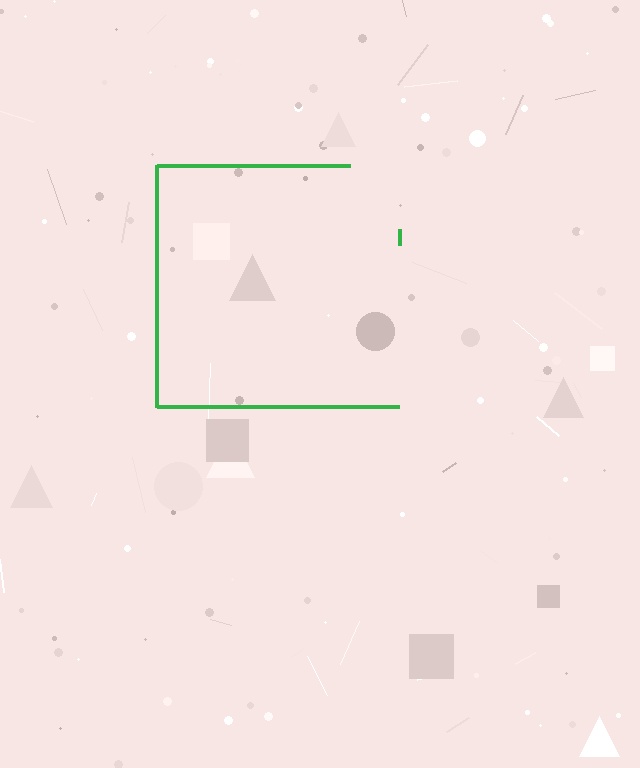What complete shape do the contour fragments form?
The contour fragments form a square.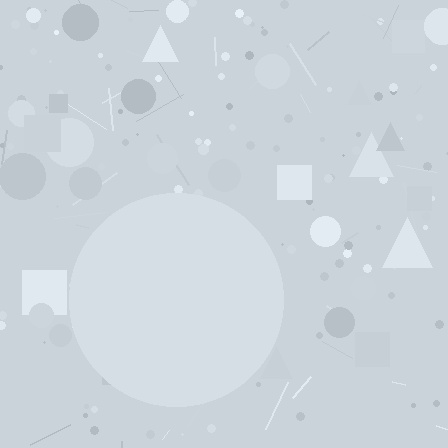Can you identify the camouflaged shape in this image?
The camouflaged shape is a circle.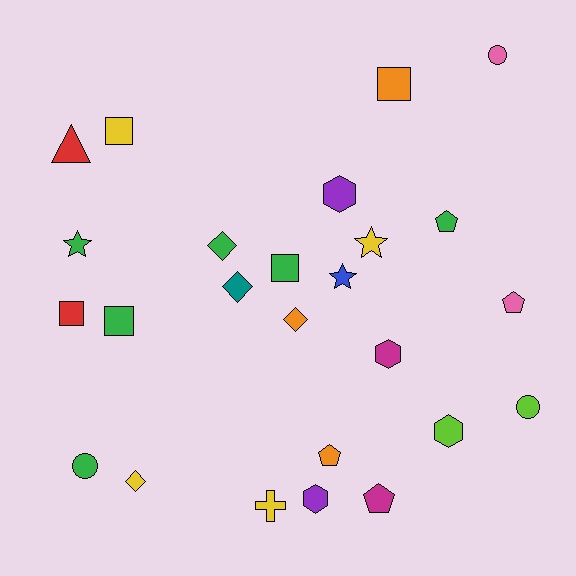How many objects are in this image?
There are 25 objects.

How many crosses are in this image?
There is 1 cross.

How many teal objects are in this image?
There is 1 teal object.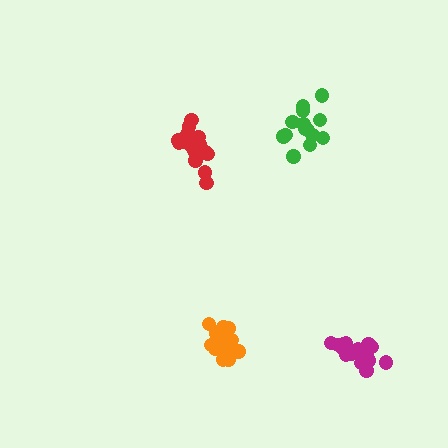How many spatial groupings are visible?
There are 4 spatial groupings.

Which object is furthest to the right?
The magenta cluster is rightmost.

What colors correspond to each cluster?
The clusters are colored: magenta, orange, green, red.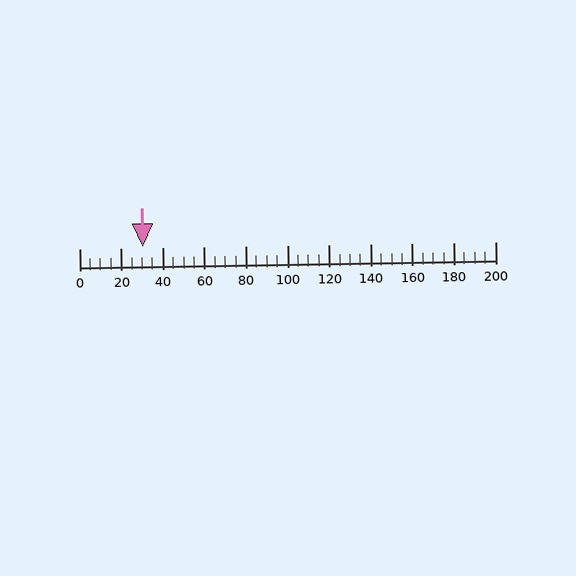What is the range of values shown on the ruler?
The ruler shows values from 0 to 200.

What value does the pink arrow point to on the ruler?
The pink arrow points to approximately 30.